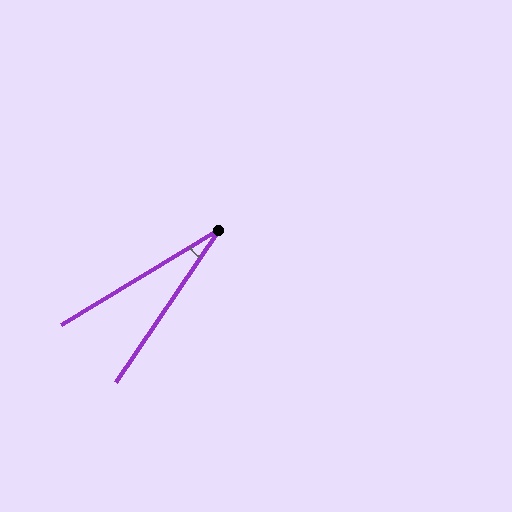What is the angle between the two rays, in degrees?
Approximately 25 degrees.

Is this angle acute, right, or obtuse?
It is acute.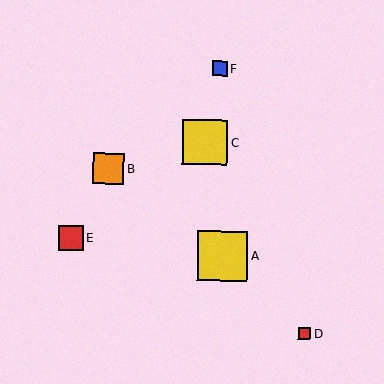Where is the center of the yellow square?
The center of the yellow square is at (205, 143).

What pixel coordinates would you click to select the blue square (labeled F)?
Click at (220, 69) to select the blue square F.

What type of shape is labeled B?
Shape B is an orange square.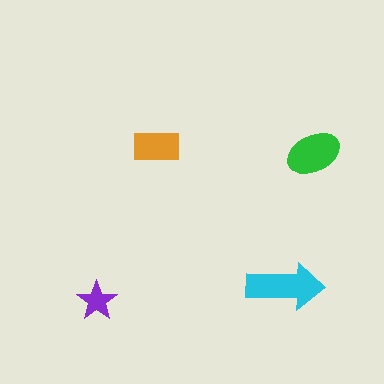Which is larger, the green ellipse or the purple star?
The green ellipse.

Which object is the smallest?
The purple star.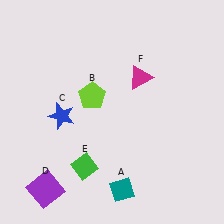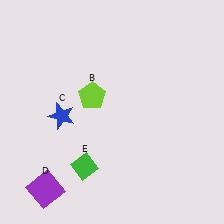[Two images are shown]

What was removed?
The magenta triangle (F), the teal diamond (A) were removed in Image 2.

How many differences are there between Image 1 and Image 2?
There are 2 differences between the two images.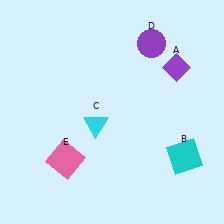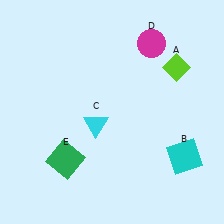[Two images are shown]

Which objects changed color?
A changed from purple to lime. D changed from purple to magenta. E changed from pink to green.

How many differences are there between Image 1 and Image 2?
There are 3 differences between the two images.